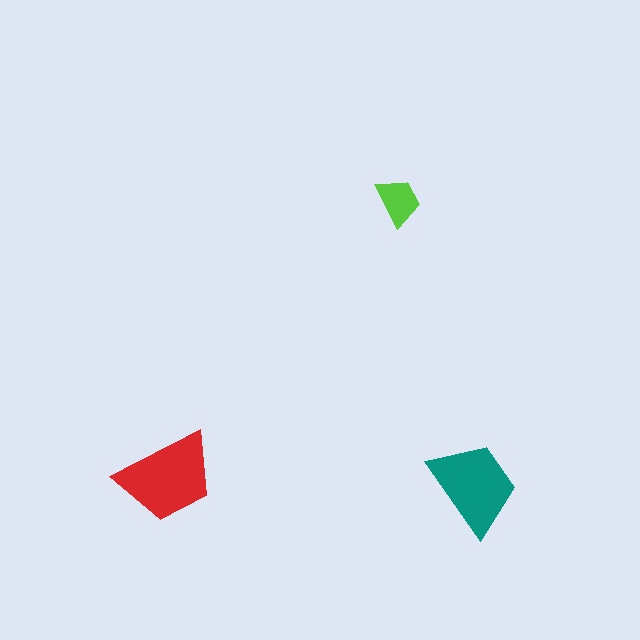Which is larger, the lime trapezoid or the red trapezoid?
The red one.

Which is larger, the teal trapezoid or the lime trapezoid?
The teal one.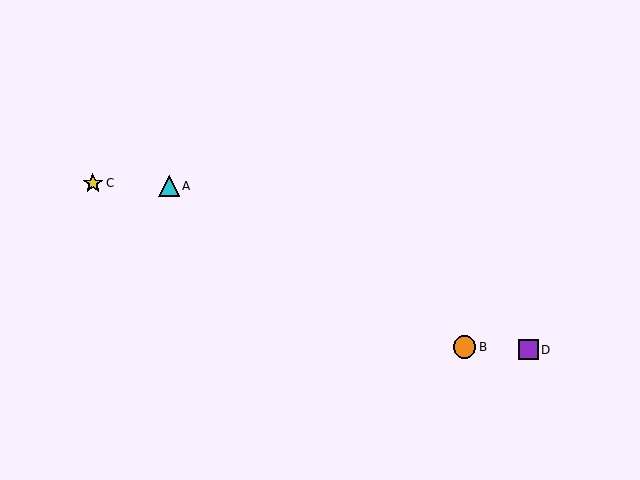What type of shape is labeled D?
Shape D is a purple square.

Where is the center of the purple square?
The center of the purple square is at (529, 350).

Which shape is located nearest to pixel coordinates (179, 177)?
The cyan triangle (labeled A) at (169, 186) is nearest to that location.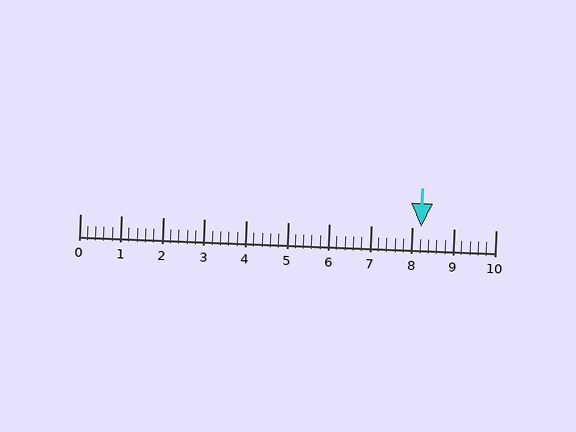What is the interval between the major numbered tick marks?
The major tick marks are spaced 1 units apart.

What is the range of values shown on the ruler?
The ruler shows values from 0 to 10.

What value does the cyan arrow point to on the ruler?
The cyan arrow points to approximately 8.2.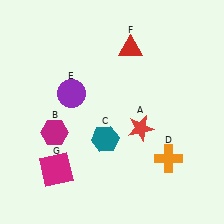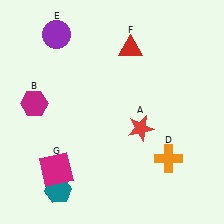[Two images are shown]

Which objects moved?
The objects that moved are: the magenta hexagon (B), the teal hexagon (C), the purple circle (E).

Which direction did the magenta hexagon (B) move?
The magenta hexagon (B) moved up.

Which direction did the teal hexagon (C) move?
The teal hexagon (C) moved down.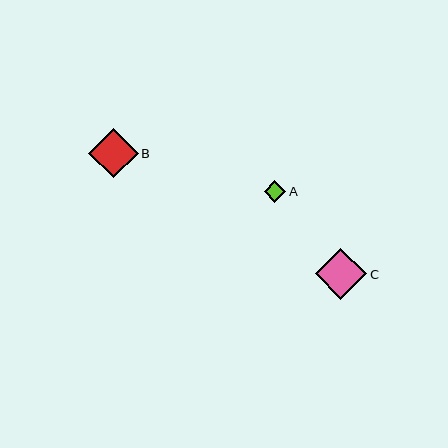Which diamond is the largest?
Diamond C is the largest with a size of approximately 52 pixels.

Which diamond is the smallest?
Diamond A is the smallest with a size of approximately 22 pixels.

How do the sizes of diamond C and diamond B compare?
Diamond C and diamond B are approximately the same size.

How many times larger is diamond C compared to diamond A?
Diamond C is approximately 2.4 times the size of diamond A.